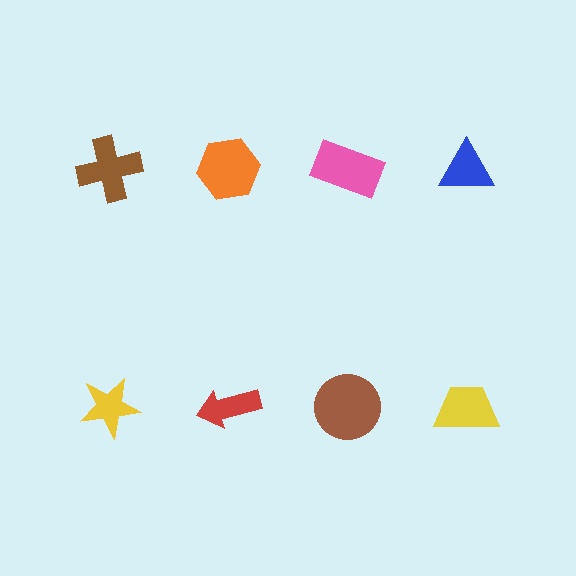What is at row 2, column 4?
A yellow trapezoid.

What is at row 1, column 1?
A brown cross.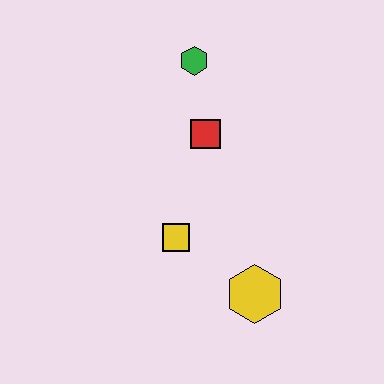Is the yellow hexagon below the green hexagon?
Yes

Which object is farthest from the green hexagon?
The yellow hexagon is farthest from the green hexagon.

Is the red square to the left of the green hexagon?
No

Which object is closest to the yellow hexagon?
The yellow square is closest to the yellow hexagon.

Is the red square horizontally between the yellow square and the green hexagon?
No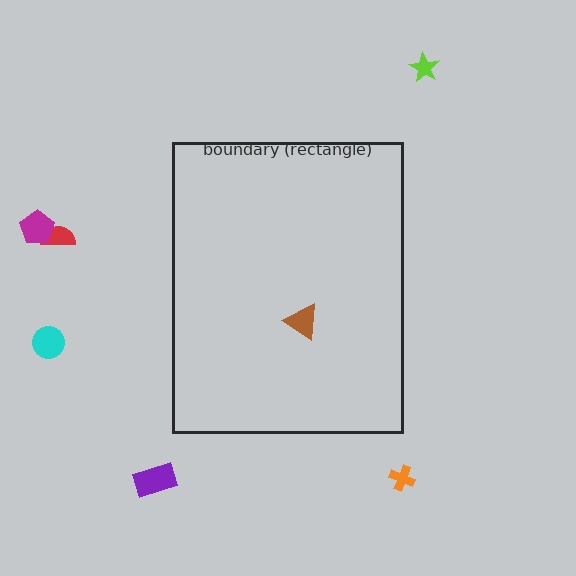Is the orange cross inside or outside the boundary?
Outside.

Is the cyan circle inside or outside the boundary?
Outside.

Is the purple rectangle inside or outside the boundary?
Outside.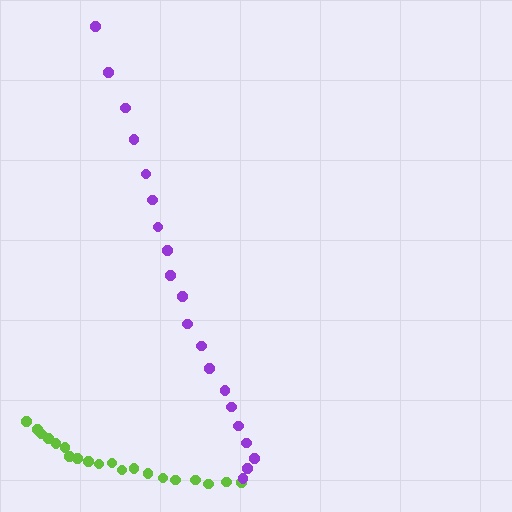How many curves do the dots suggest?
There are 2 distinct paths.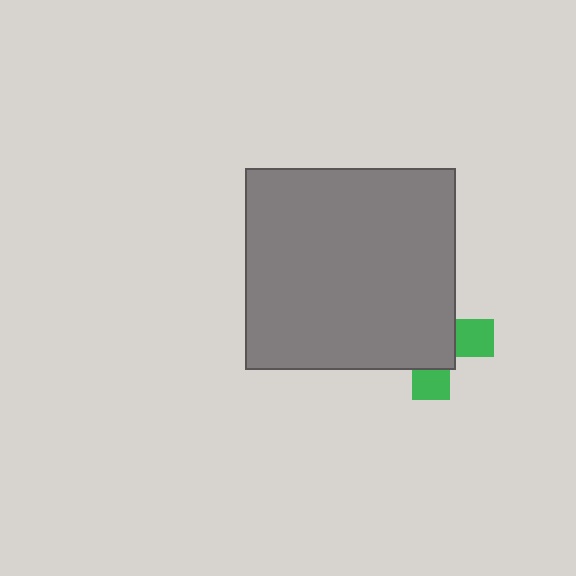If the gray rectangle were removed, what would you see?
You would see the complete green cross.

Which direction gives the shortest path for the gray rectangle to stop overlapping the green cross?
Moving toward the upper-left gives the shortest separation.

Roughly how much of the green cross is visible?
A small part of it is visible (roughly 32%).